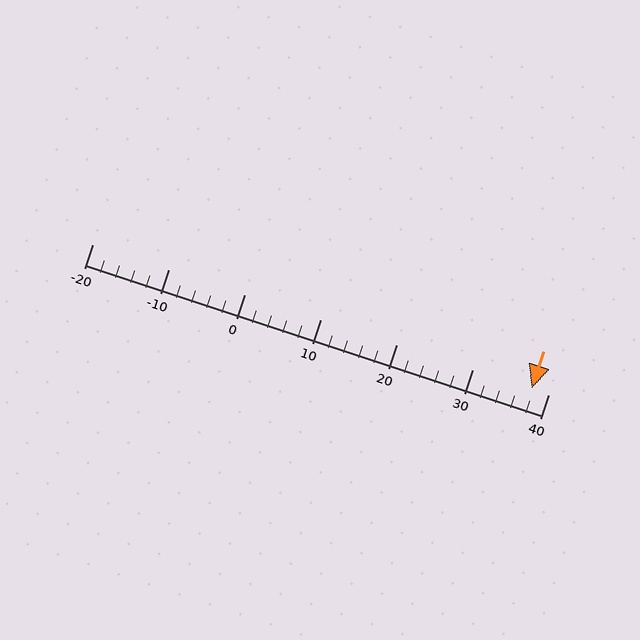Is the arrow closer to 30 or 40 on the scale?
The arrow is closer to 40.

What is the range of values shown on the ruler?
The ruler shows values from -20 to 40.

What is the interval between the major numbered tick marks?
The major tick marks are spaced 10 units apart.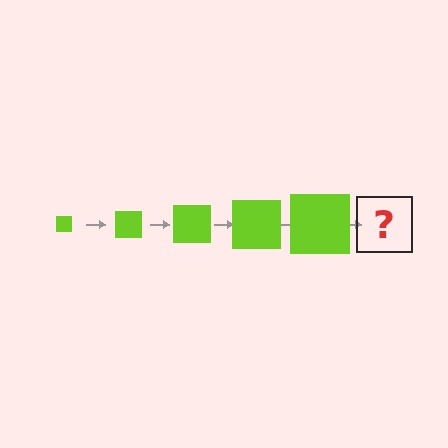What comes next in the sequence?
The next element should be a lime square, larger than the previous one.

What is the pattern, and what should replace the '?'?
The pattern is that the square gets progressively larger each step. The '?' should be a lime square, larger than the previous one.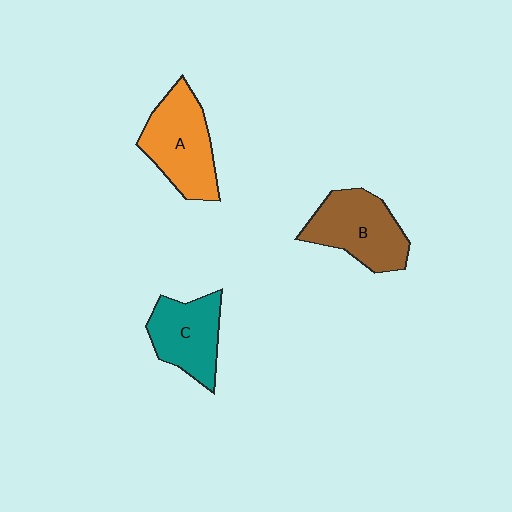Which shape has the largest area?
Shape A (orange).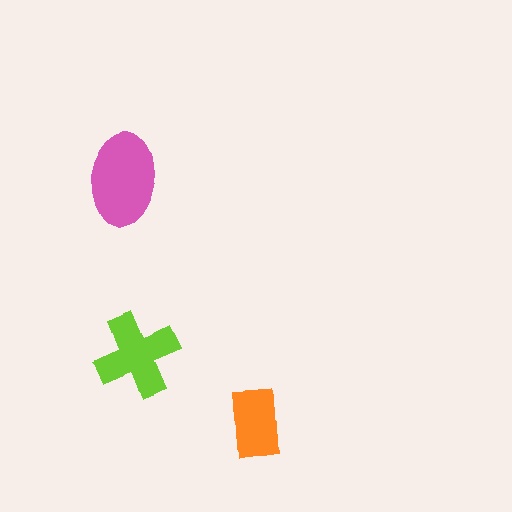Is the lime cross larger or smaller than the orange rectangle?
Larger.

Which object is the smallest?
The orange rectangle.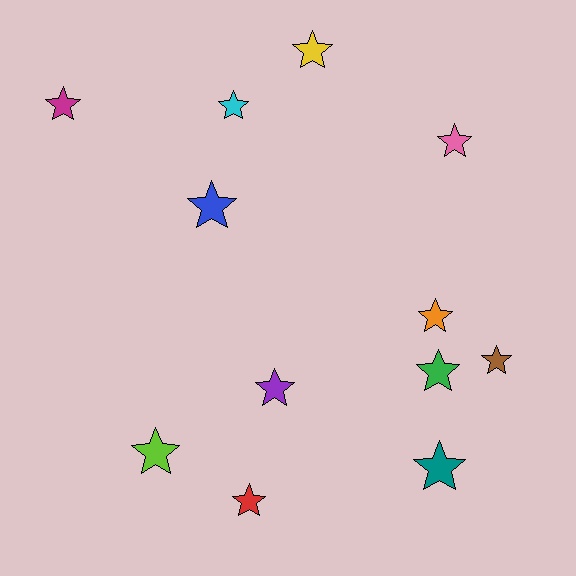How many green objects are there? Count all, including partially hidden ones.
There is 1 green object.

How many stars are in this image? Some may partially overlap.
There are 12 stars.